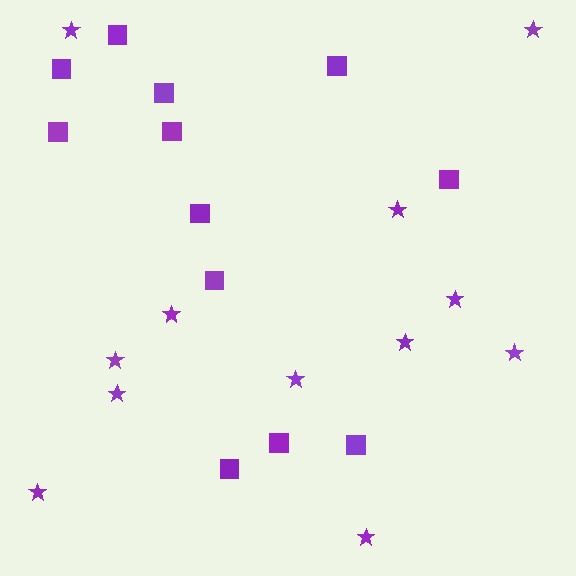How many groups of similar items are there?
There are 2 groups: one group of squares (12) and one group of stars (12).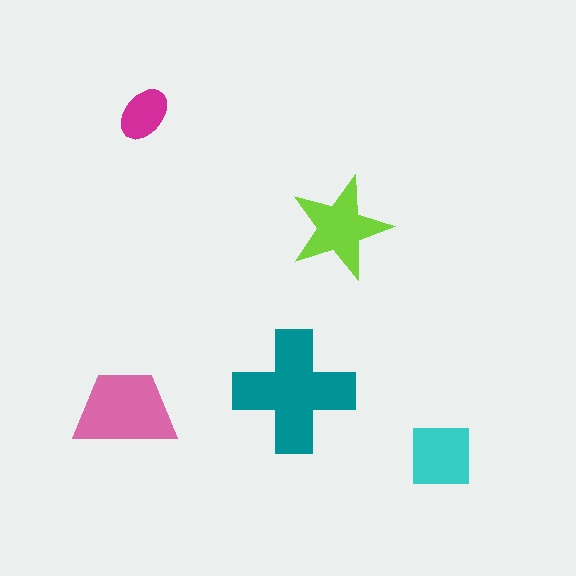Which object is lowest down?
The cyan square is bottommost.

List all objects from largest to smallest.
The teal cross, the pink trapezoid, the lime star, the cyan square, the magenta ellipse.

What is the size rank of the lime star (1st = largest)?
3rd.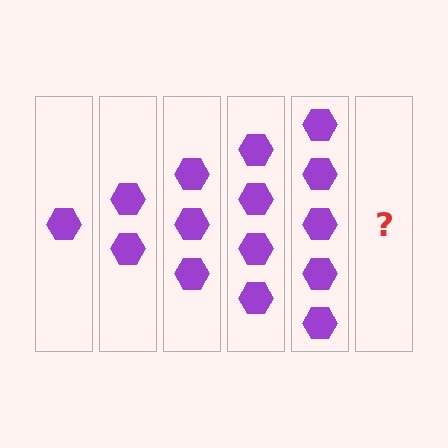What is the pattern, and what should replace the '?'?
The pattern is that each step adds one more hexagon. The '?' should be 6 hexagons.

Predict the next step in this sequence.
The next step is 6 hexagons.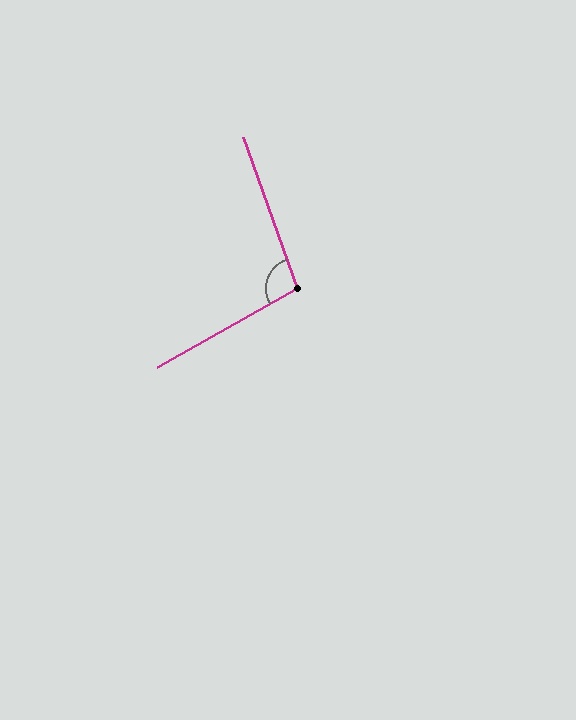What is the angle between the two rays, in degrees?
Approximately 100 degrees.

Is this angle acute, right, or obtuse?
It is obtuse.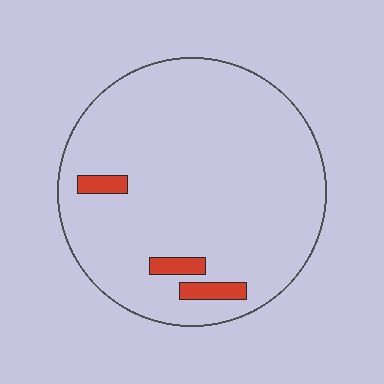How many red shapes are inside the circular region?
3.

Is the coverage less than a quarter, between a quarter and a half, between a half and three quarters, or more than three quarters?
Less than a quarter.